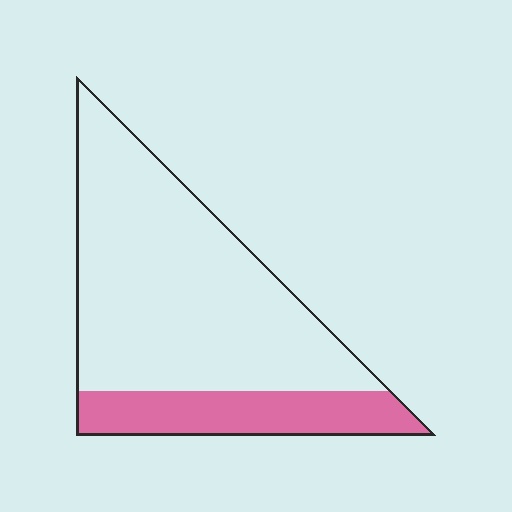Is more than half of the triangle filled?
No.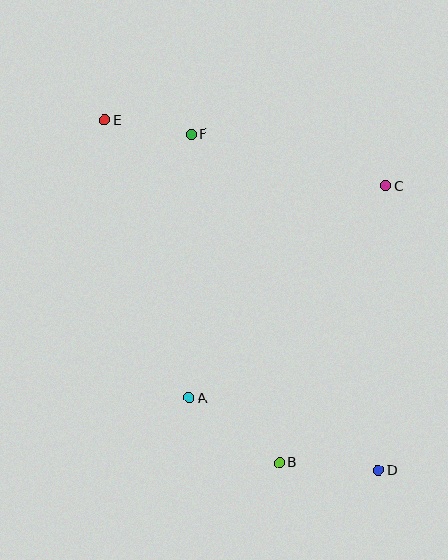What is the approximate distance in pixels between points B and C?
The distance between B and C is approximately 297 pixels.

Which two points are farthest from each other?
Points D and E are farthest from each other.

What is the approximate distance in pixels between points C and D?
The distance between C and D is approximately 285 pixels.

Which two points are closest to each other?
Points E and F are closest to each other.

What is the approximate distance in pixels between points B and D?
The distance between B and D is approximately 99 pixels.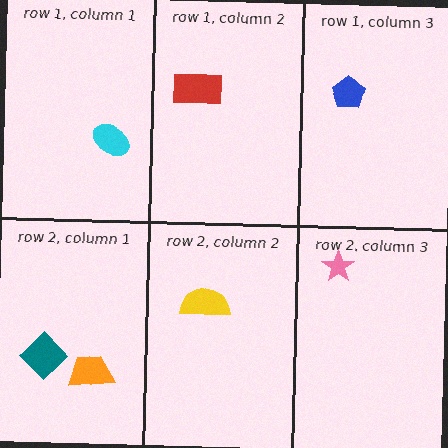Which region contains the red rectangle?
The row 1, column 2 region.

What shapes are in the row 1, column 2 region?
The red rectangle.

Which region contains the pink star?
The row 2, column 3 region.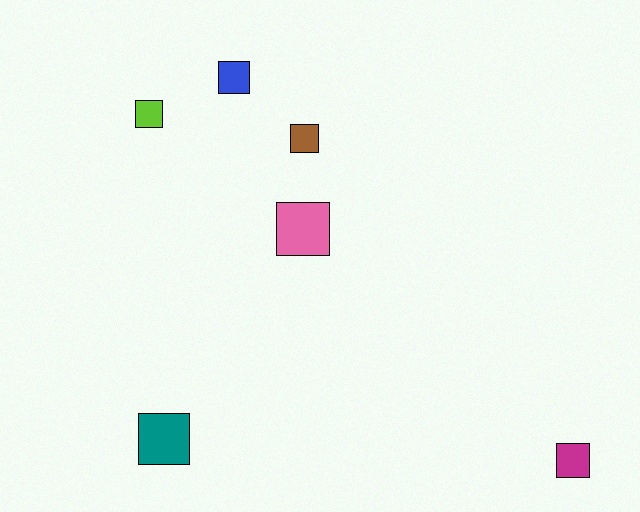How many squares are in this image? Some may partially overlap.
There are 6 squares.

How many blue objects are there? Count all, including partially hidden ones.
There is 1 blue object.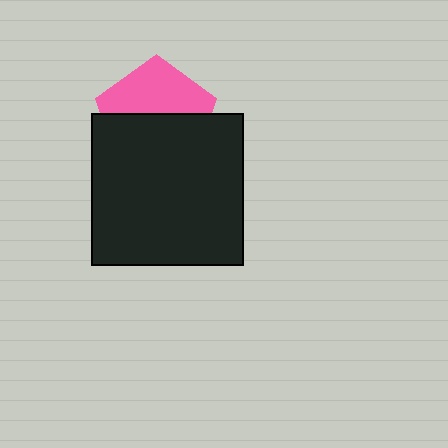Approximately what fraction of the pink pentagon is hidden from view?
Roughly 54% of the pink pentagon is hidden behind the black square.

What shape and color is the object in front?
The object in front is a black square.